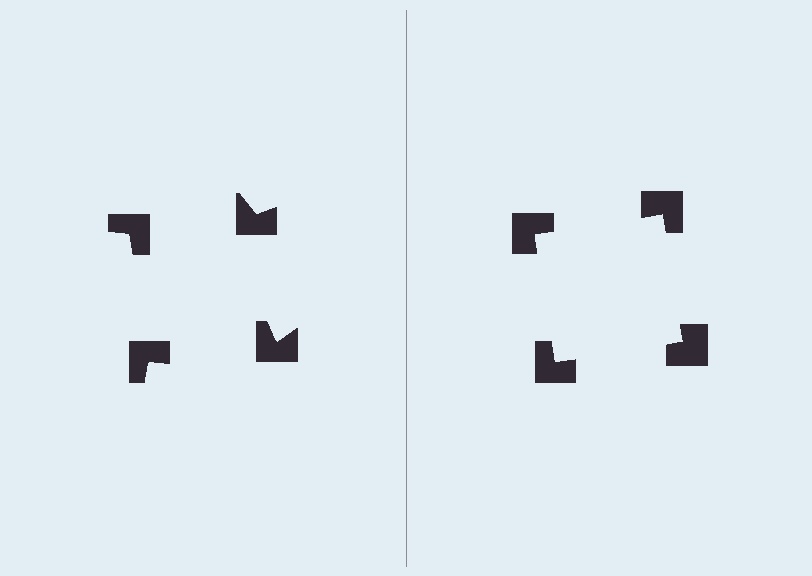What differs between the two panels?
The notched squares are positioned identically on both sides; only the wedge orientations differ. On the right they align to a square; on the left they are misaligned.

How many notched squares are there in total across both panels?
8 — 4 on each side.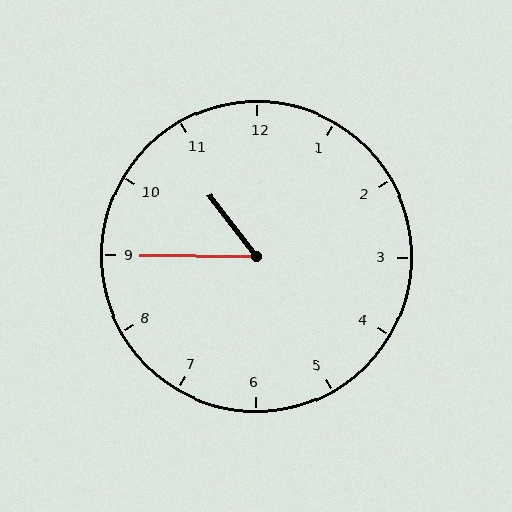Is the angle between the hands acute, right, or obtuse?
It is acute.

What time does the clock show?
10:45.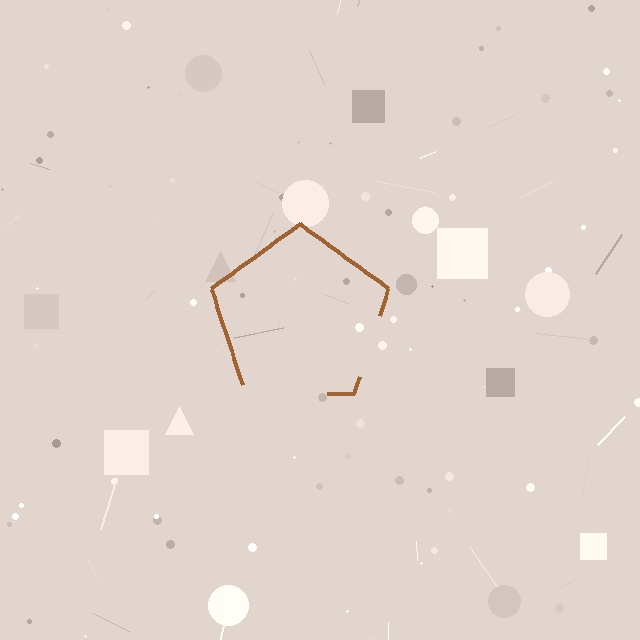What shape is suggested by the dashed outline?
The dashed outline suggests a pentagon.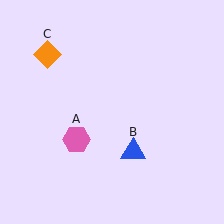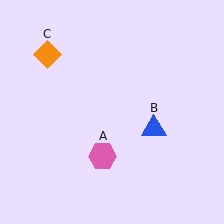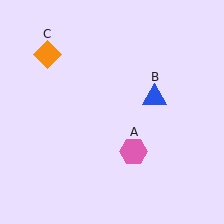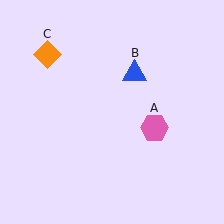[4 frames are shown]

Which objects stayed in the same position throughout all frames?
Orange diamond (object C) remained stationary.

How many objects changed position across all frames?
2 objects changed position: pink hexagon (object A), blue triangle (object B).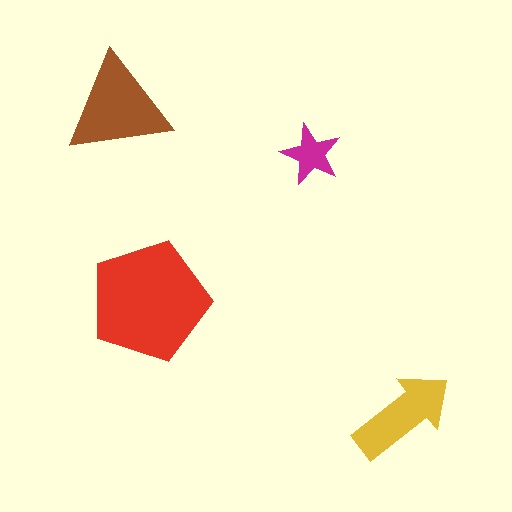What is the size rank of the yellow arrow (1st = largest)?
3rd.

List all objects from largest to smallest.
The red pentagon, the brown triangle, the yellow arrow, the magenta star.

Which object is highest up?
The brown triangle is topmost.